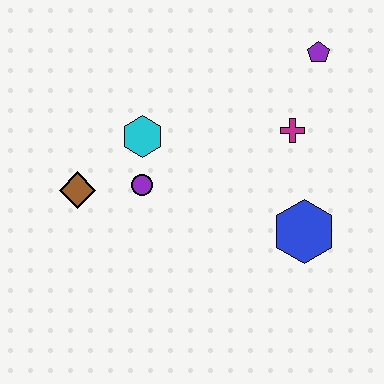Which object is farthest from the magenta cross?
The brown diamond is farthest from the magenta cross.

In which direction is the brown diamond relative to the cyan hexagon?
The brown diamond is to the left of the cyan hexagon.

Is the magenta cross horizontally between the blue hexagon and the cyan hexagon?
Yes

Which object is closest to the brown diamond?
The purple circle is closest to the brown diamond.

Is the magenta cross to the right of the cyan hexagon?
Yes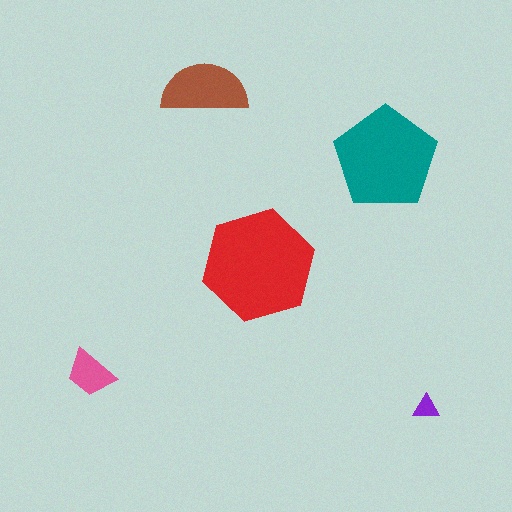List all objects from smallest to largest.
The purple triangle, the pink trapezoid, the brown semicircle, the teal pentagon, the red hexagon.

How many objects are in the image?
There are 5 objects in the image.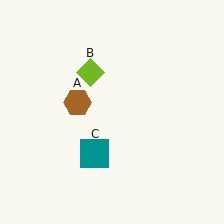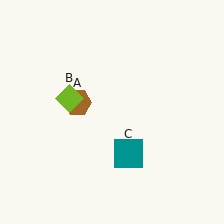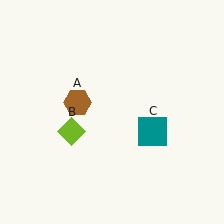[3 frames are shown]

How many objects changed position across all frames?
2 objects changed position: lime diamond (object B), teal square (object C).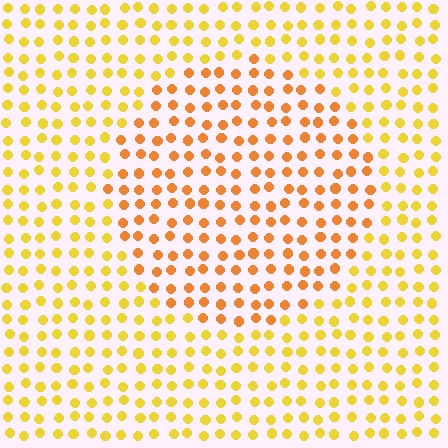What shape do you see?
I see a circle.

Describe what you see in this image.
The image is filled with small yellow elements in a uniform arrangement. A circle-shaped region is visible where the elements are tinted to a slightly different hue, forming a subtle color boundary.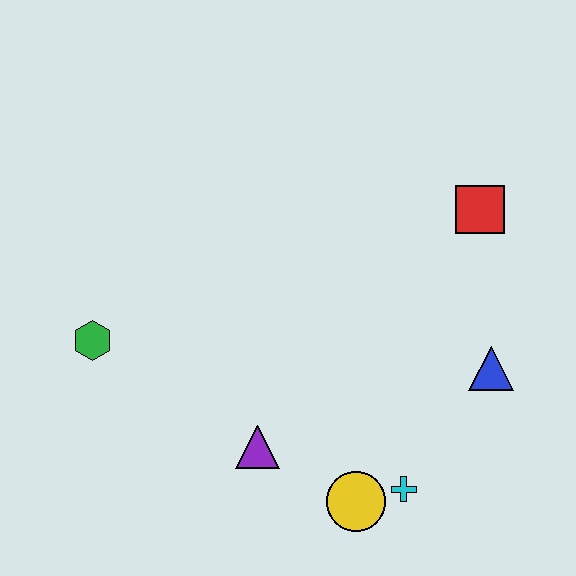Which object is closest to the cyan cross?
The yellow circle is closest to the cyan cross.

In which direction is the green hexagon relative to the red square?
The green hexagon is to the left of the red square.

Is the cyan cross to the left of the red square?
Yes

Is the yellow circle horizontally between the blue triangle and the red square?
No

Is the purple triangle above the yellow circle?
Yes